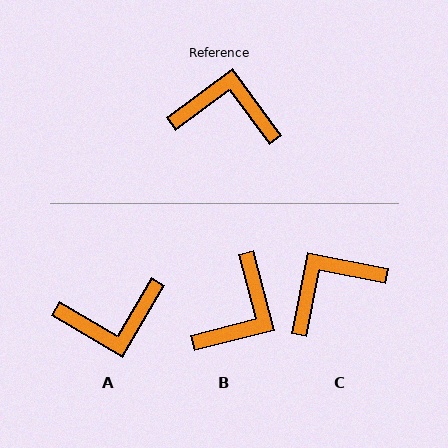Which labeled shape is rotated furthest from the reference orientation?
A, about 157 degrees away.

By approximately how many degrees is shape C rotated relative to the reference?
Approximately 42 degrees counter-clockwise.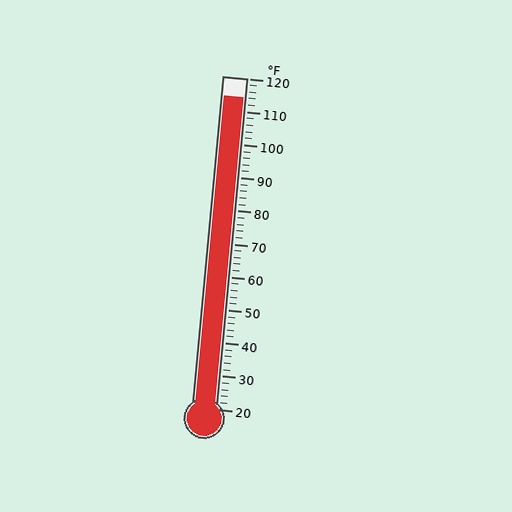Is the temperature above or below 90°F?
The temperature is above 90°F.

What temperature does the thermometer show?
The thermometer shows approximately 114°F.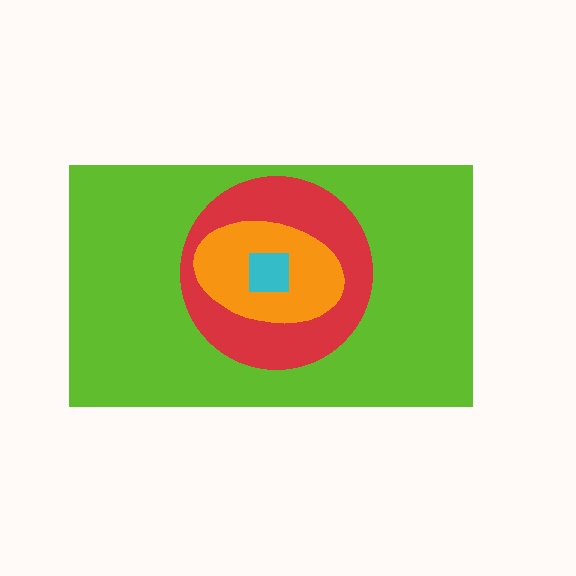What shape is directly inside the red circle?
The orange ellipse.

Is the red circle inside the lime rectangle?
Yes.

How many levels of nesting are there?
4.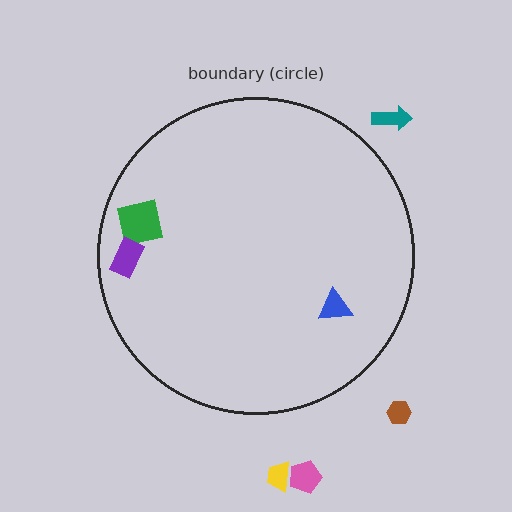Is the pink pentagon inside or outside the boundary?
Outside.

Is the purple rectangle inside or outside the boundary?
Inside.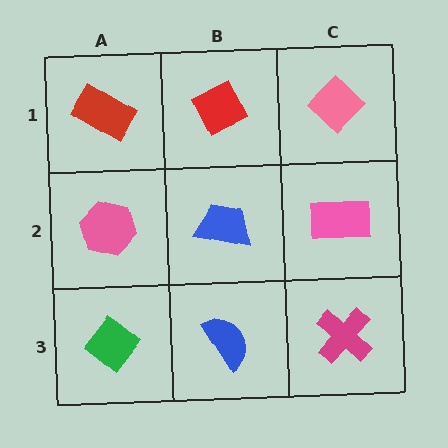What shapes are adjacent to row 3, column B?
A blue trapezoid (row 2, column B), a green diamond (row 3, column A), a magenta cross (row 3, column C).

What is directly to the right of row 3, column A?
A blue semicircle.